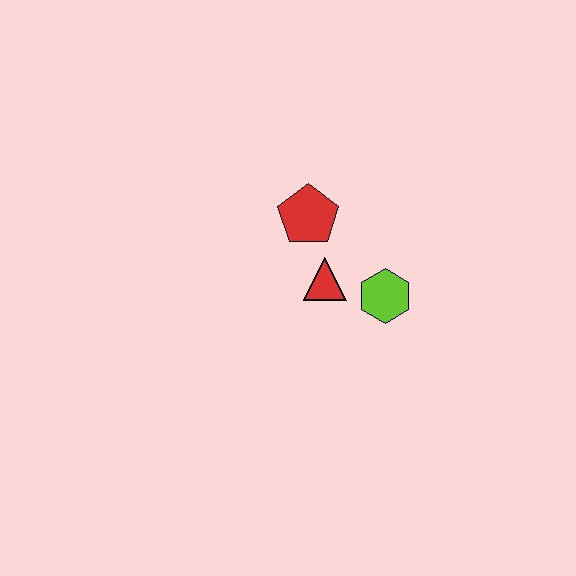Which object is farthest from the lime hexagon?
The red pentagon is farthest from the lime hexagon.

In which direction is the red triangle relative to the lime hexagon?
The red triangle is to the left of the lime hexagon.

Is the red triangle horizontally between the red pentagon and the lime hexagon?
Yes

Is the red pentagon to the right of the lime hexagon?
No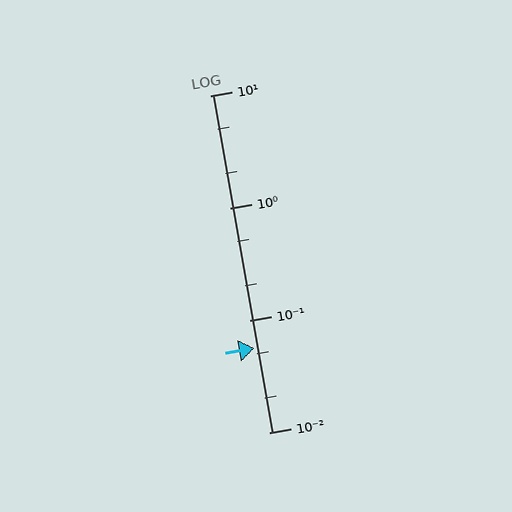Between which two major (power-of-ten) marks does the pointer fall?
The pointer is between 0.01 and 0.1.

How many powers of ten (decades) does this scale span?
The scale spans 3 decades, from 0.01 to 10.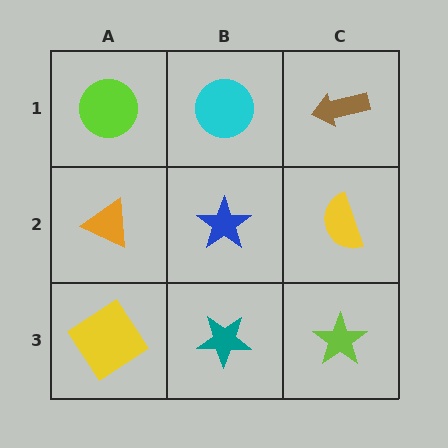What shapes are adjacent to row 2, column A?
A lime circle (row 1, column A), a yellow diamond (row 3, column A), a blue star (row 2, column B).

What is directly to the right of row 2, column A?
A blue star.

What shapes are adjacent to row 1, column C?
A yellow semicircle (row 2, column C), a cyan circle (row 1, column B).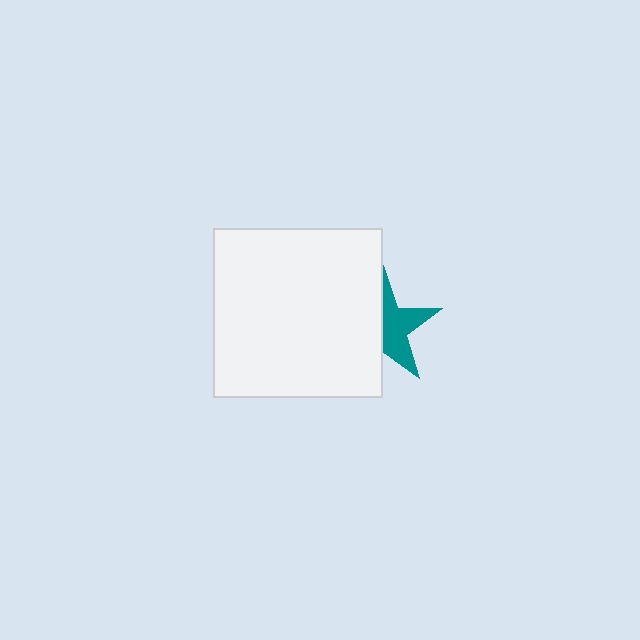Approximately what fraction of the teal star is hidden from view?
Roughly 51% of the teal star is hidden behind the white square.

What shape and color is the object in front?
The object in front is a white square.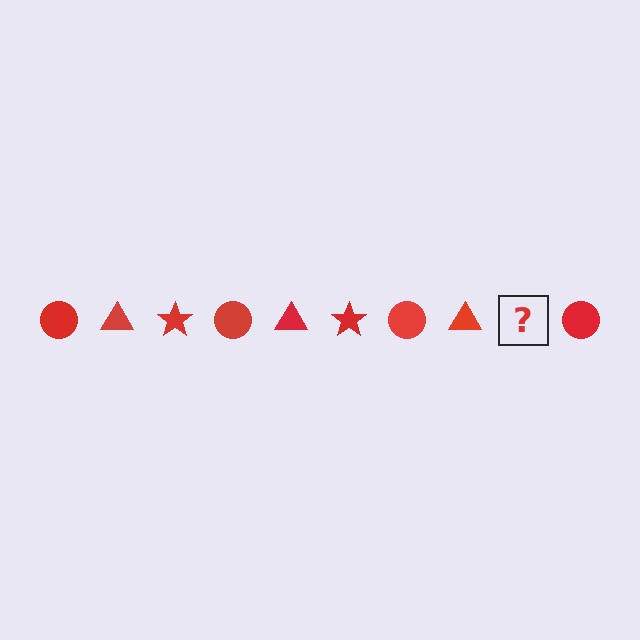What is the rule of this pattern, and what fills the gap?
The rule is that the pattern cycles through circle, triangle, star shapes in red. The gap should be filled with a red star.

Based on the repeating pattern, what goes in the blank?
The blank should be a red star.